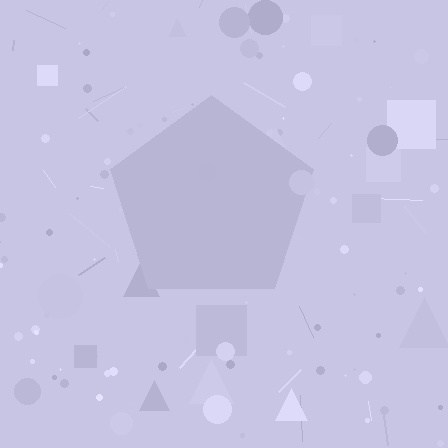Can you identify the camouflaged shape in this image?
The camouflaged shape is a pentagon.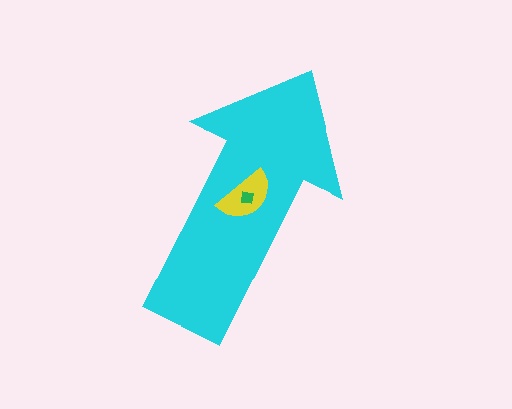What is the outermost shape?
The cyan arrow.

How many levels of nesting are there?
3.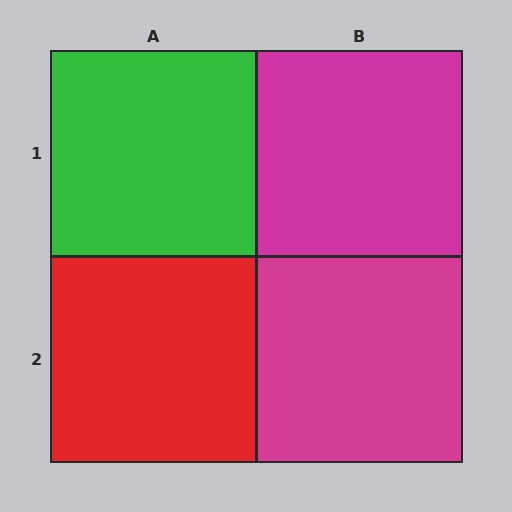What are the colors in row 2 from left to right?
Red, magenta.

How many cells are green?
1 cell is green.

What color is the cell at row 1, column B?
Magenta.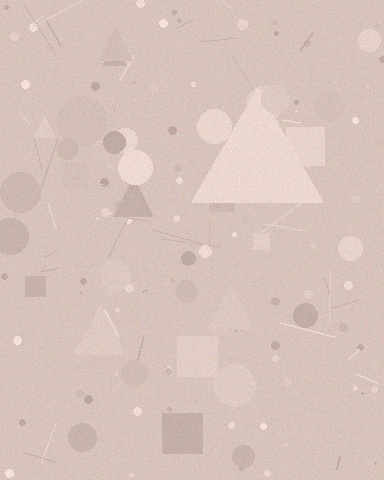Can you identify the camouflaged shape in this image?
The camouflaged shape is a triangle.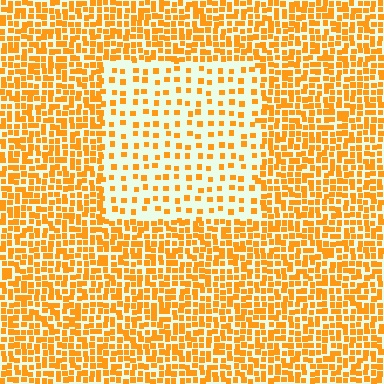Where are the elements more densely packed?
The elements are more densely packed outside the rectangle boundary.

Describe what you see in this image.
The image contains small orange elements arranged at two different densities. A rectangle-shaped region is visible where the elements are less densely packed than the surrounding area.